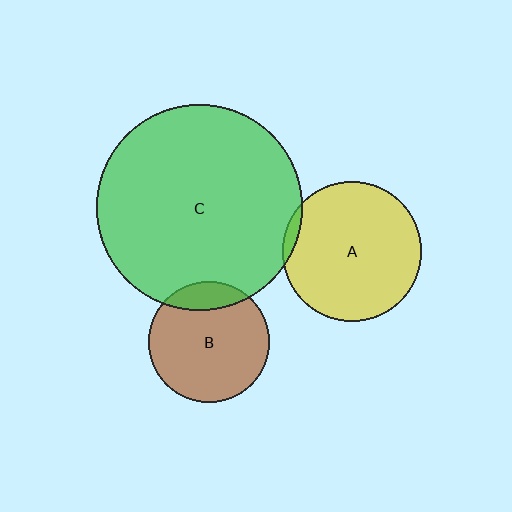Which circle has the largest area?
Circle C (green).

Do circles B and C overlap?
Yes.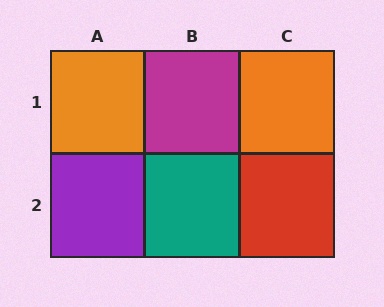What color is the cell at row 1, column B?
Magenta.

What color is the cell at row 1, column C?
Orange.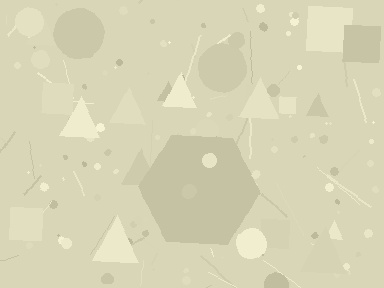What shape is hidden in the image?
A hexagon is hidden in the image.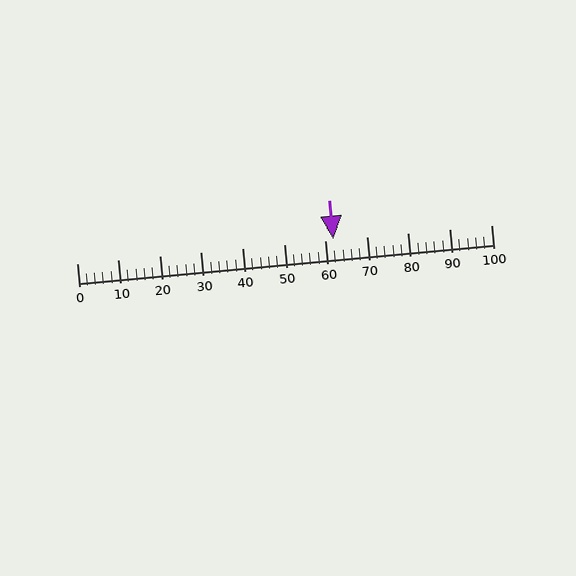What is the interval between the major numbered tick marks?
The major tick marks are spaced 10 units apart.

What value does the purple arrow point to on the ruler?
The purple arrow points to approximately 62.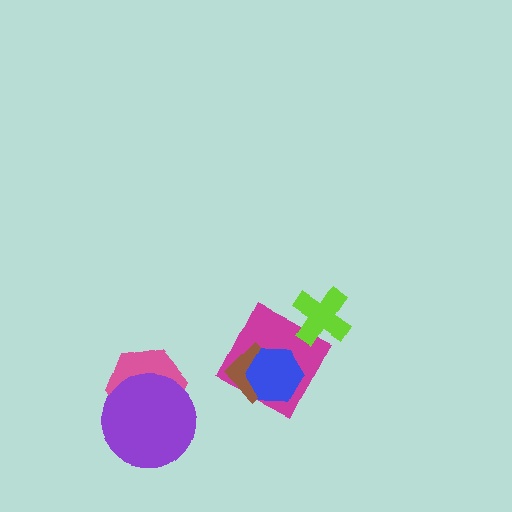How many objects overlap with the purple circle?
1 object overlaps with the purple circle.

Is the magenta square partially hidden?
Yes, it is partially covered by another shape.